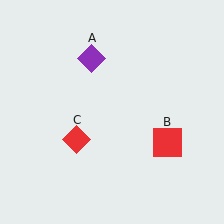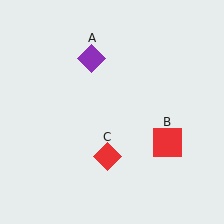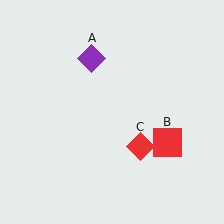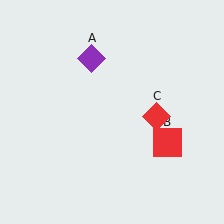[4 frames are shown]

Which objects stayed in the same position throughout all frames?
Purple diamond (object A) and red square (object B) remained stationary.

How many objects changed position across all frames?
1 object changed position: red diamond (object C).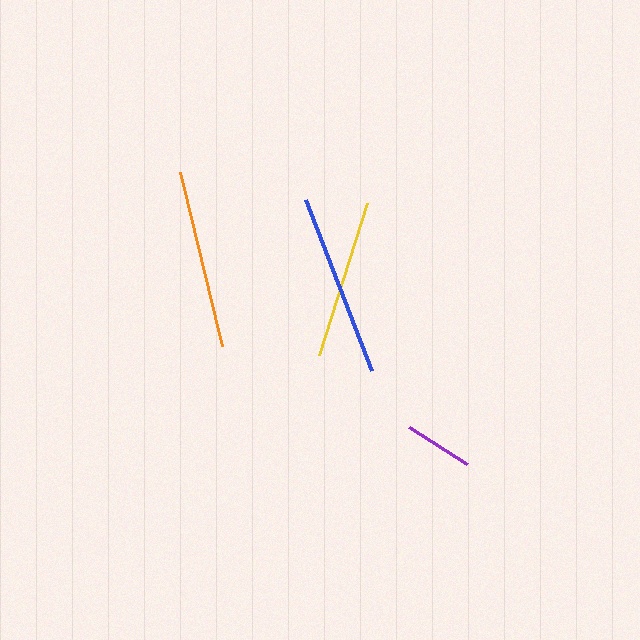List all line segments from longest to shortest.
From longest to shortest: blue, orange, yellow, purple.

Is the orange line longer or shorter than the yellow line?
The orange line is longer than the yellow line.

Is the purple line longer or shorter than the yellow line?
The yellow line is longer than the purple line.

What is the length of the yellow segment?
The yellow segment is approximately 159 pixels long.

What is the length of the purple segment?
The purple segment is approximately 69 pixels long.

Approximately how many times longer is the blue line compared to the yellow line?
The blue line is approximately 1.2 times the length of the yellow line.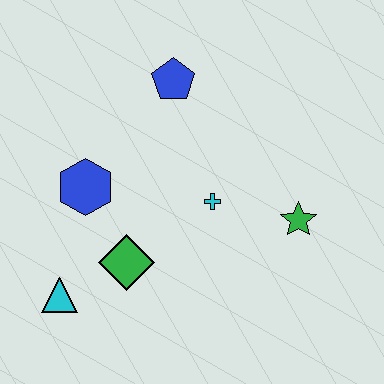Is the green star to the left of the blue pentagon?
No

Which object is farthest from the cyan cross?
The cyan triangle is farthest from the cyan cross.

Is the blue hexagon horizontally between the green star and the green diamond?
No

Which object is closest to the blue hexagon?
The green diamond is closest to the blue hexagon.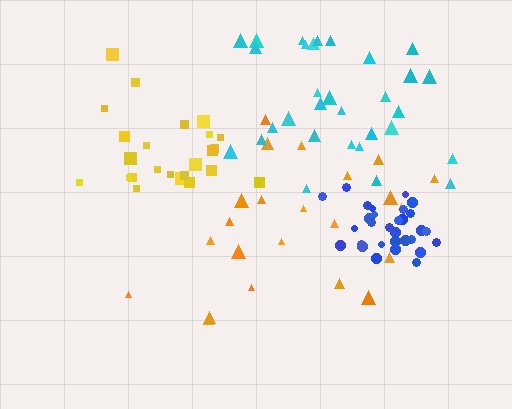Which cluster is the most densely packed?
Blue.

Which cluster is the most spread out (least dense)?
Orange.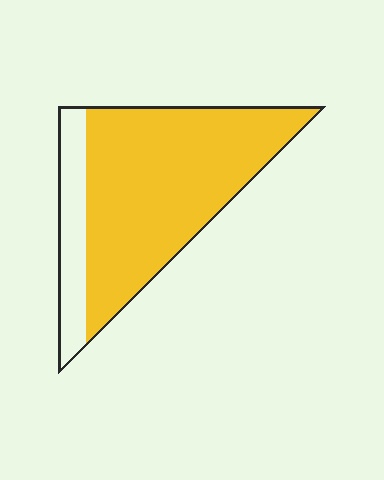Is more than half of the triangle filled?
Yes.